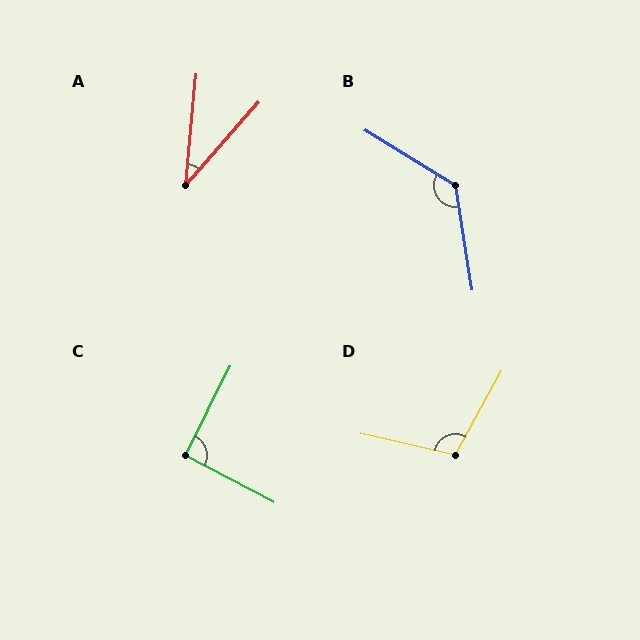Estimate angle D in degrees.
Approximately 106 degrees.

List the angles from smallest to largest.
A (36°), C (92°), D (106°), B (131°).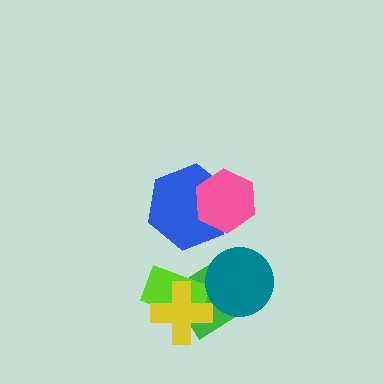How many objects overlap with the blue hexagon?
1 object overlaps with the blue hexagon.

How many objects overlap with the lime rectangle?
2 objects overlap with the lime rectangle.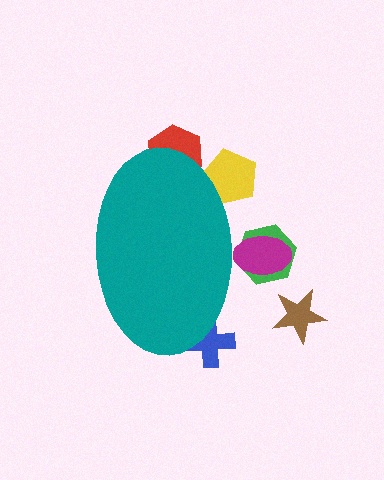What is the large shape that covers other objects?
A teal ellipse.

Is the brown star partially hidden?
No, the brown star is fully visible.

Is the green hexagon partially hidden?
Yes, the green hexagon is partially hidden behind the teal ellipse.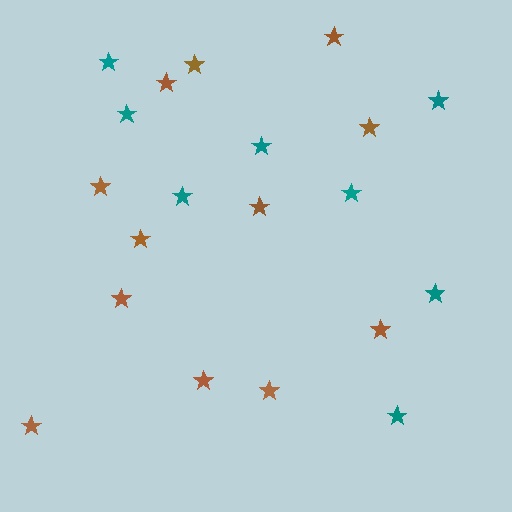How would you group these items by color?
There are 2 groups: one group of teal stars (8) and one group of brown stars (12).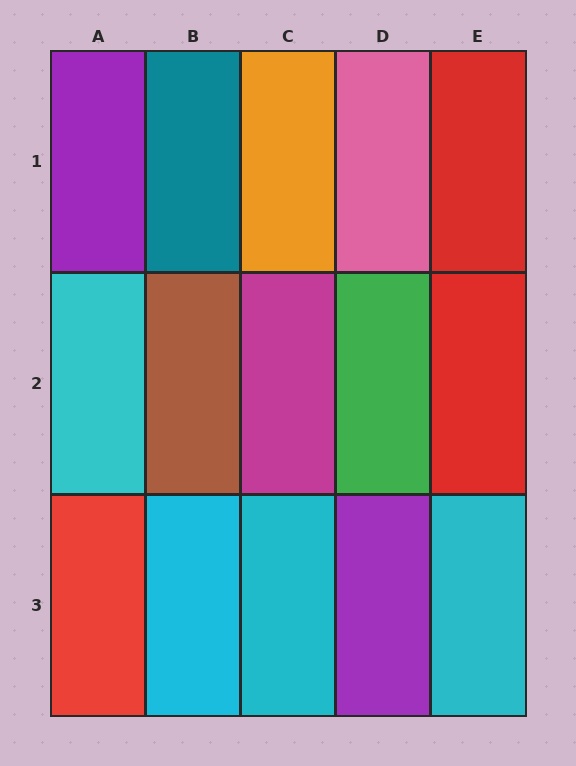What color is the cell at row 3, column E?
Cyan.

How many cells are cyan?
4 cells are cyan.